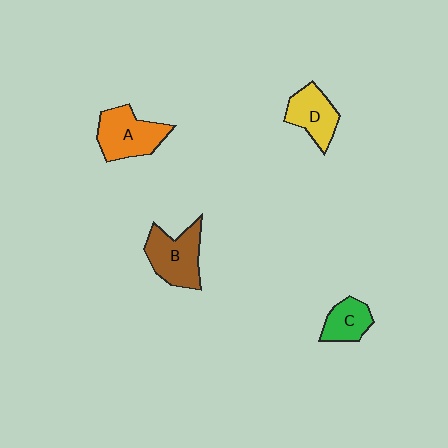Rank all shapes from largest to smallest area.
From largest to smallest: B (brown), A (orange), D (yellow), C (green).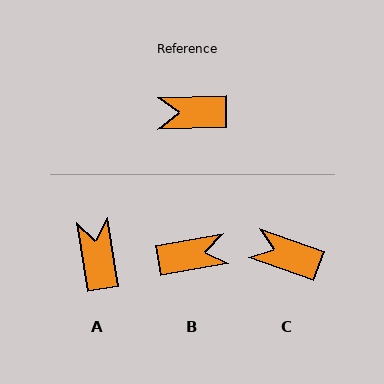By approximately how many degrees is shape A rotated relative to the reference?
Approximately 82 degrees clockwise.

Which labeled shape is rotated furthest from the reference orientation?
B, about 172 degrees away.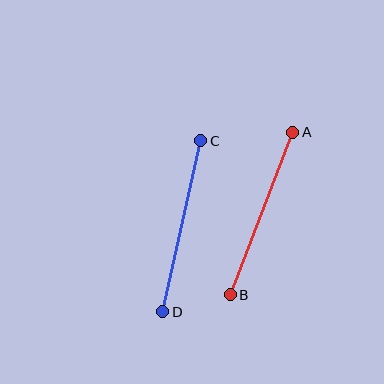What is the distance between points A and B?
The distance is approximately 174 pixels.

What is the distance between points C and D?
The distance is approximately 175 pixels.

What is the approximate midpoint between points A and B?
The midpoint is at approximately (261, 213) pixels.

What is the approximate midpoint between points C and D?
The midpoint is at approximately (182, 226) pixels.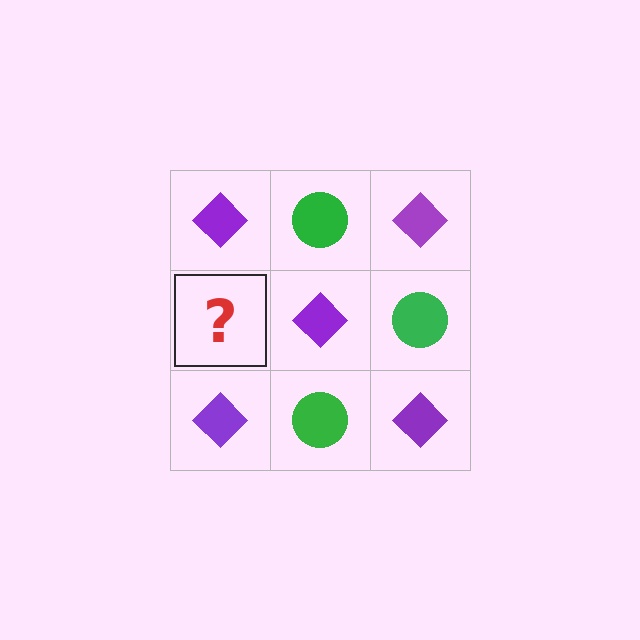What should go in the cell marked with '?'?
The missing cell should contain a green circle.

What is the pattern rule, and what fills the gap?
The rule is that it alternates purple diamond and green circle in a checkerboard pattern. The gap should be filled with a green circle.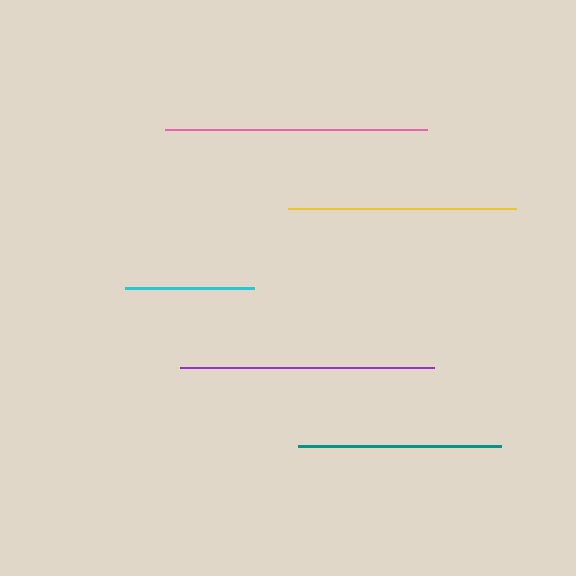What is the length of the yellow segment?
The yellow segment is approximately 227 pixels long.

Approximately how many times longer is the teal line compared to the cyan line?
The teal line is approximately 1.6 times the length of the cyan line.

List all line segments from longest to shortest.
From longest to shortest: pink, purple, yellow, teal, cyan.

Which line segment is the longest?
The pink line is the longest at approximately 263 pixels.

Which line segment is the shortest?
The cyan line is the shortest at approximately 130 pixels.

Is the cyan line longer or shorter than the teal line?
The teal line is longer than the cyan line.